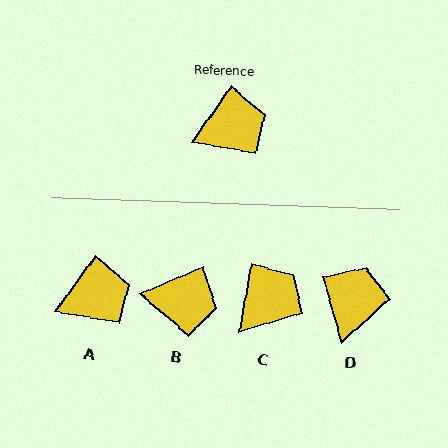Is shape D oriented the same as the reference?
No, it is off by about 52 degrees.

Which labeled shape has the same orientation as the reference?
A.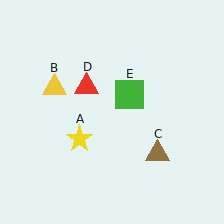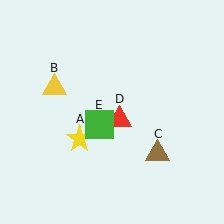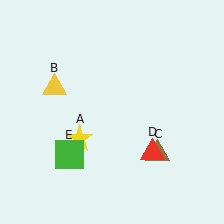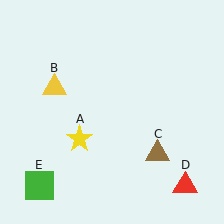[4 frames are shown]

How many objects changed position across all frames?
2 objects changed position: red triangle (object D), green square (object E).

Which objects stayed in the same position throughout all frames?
Yellow star (object A) and yellow triangle (object B) and brown triangle (object C) remained stationary.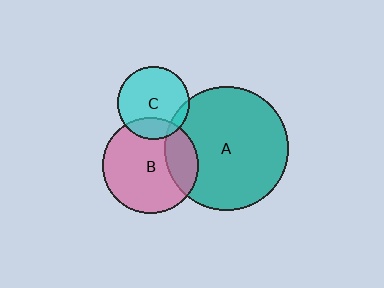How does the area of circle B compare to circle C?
Approximately 1.8 times.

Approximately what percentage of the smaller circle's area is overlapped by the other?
Approximately 25%.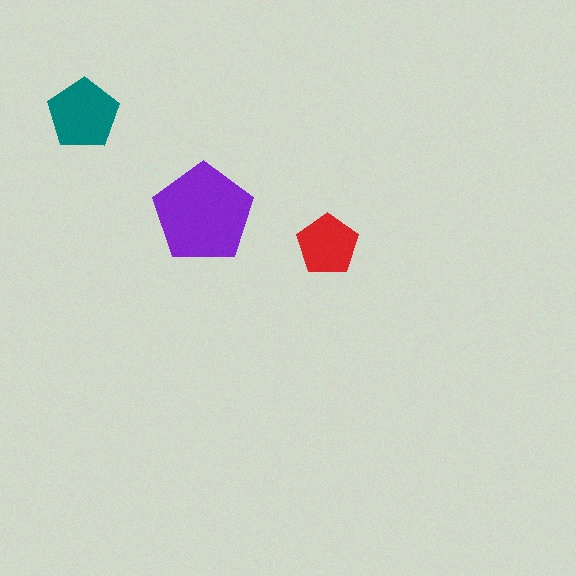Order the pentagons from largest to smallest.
the purple one, the teal one, the red one.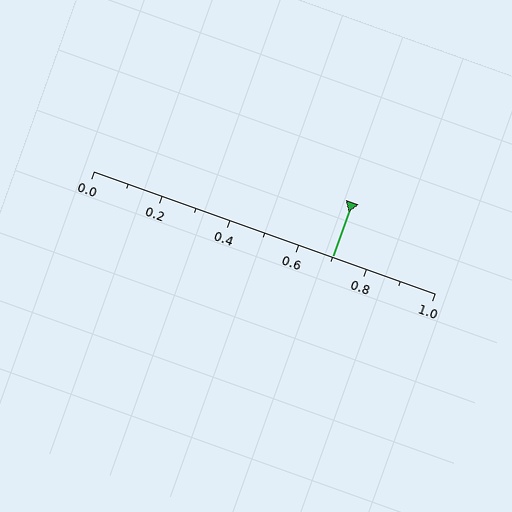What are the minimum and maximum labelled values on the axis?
The axis runs from 0.0 to 1.0.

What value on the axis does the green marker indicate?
The marker indicates approximately 0.7.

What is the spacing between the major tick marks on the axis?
The major ticks are spaced 0.2 apart.